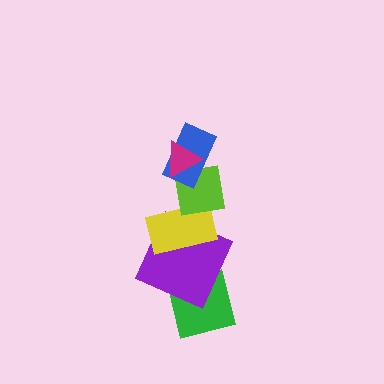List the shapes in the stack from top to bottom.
From top to bottom: the magenta triangle, the blue rectangle, the lime square, the yellow rectangle, the purple square, the green square.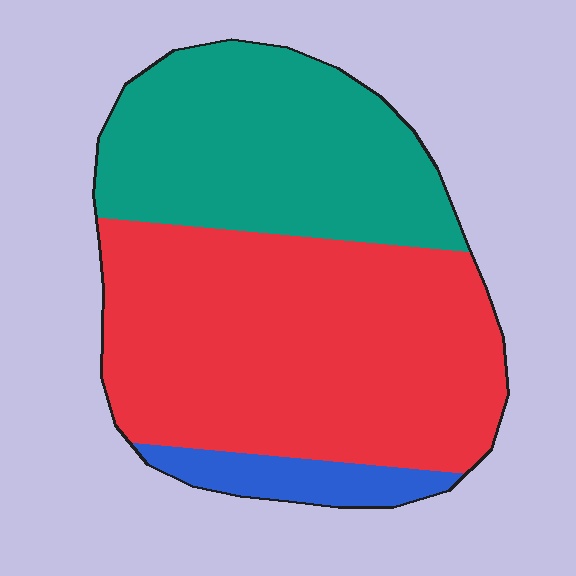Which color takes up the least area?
Blue, at roughly 10%.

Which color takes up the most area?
Red, at roughly 55%.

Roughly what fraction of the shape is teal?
Teal takes up between a quarter and a half of the shape.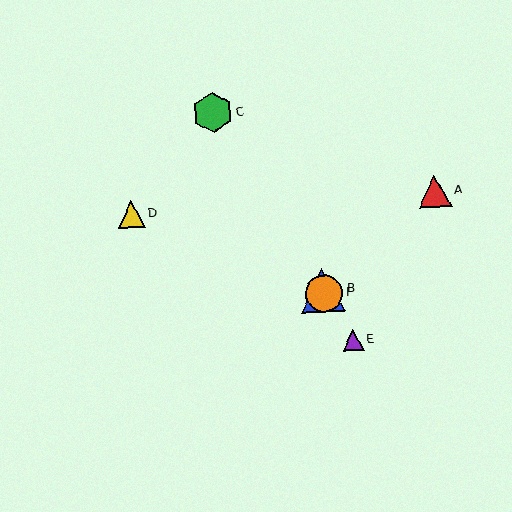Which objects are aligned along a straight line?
Objects B, C, E, F are aligned along a straight line.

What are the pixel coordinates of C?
Object C is at (213, 113).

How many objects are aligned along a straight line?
4 objects (B, C, E, F) are aligned along a straight line.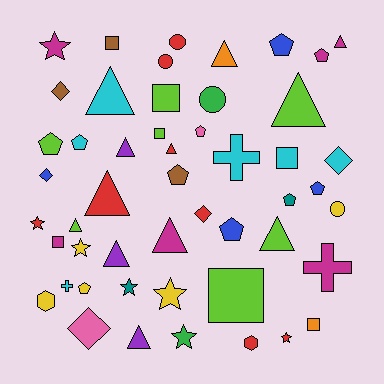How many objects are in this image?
There are 50 objects.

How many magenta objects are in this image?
There are 6 magenta objects.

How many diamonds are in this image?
There are 5 diamonds.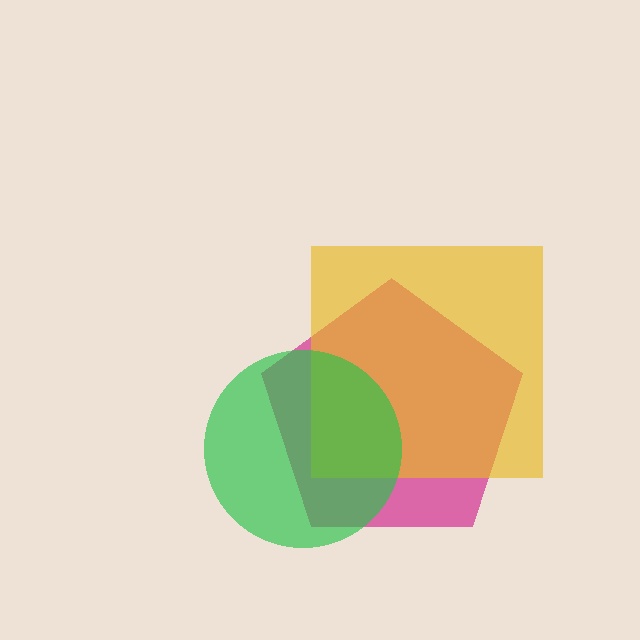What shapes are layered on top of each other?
The layered shapes are: a magenta pentagon, a yellow square, a green circle.